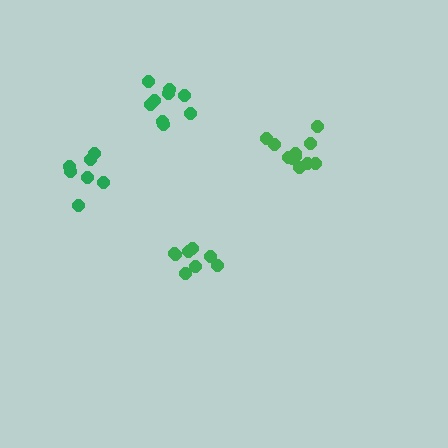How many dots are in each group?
Group 1: 8 dots, Group 2: 11 dots, Group 3: 7 dots, Group 4: 9 dots (35 total).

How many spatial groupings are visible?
There are 4 spatial groupings.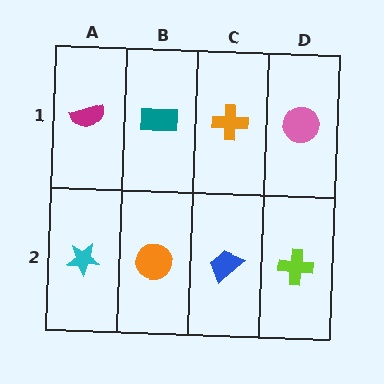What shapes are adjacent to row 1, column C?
A blue trapezoid (row 2, column C), a teal rectangle (row 1, column B), a pink circle (row 1, column D).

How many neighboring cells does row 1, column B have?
3.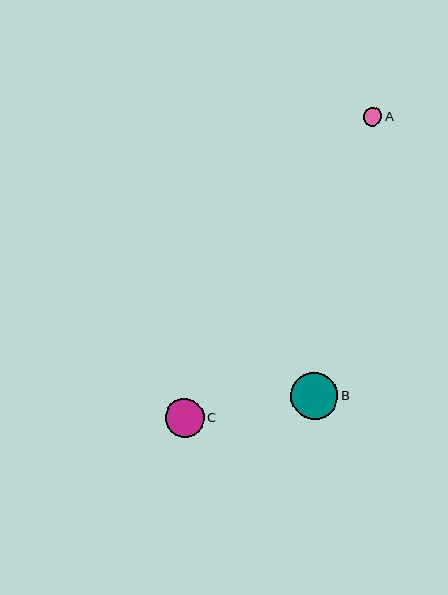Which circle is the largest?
Circle B is the largest with a size of approximately 47 pixels.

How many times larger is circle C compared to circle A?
Circle C is approximately 2.1 times the size of circle A.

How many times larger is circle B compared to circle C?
Circle B is approximately 1.2 times the size of circle C.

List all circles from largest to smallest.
From largest to smallest: B, C, A.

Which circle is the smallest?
Circle A is the smallest with a size of approximately 19 pixels.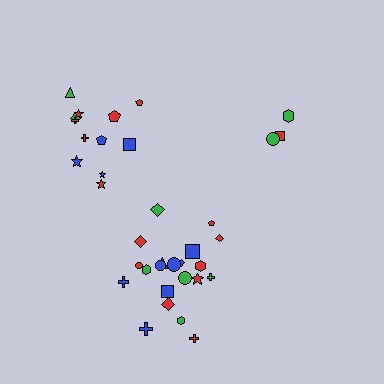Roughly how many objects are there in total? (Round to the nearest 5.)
Roughly 35 objects in total.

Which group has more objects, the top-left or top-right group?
The top-left group.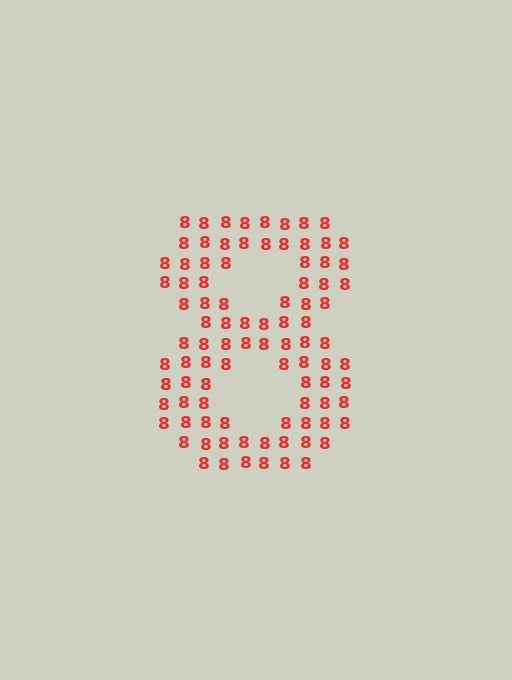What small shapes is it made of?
It is made of small digit 8's.